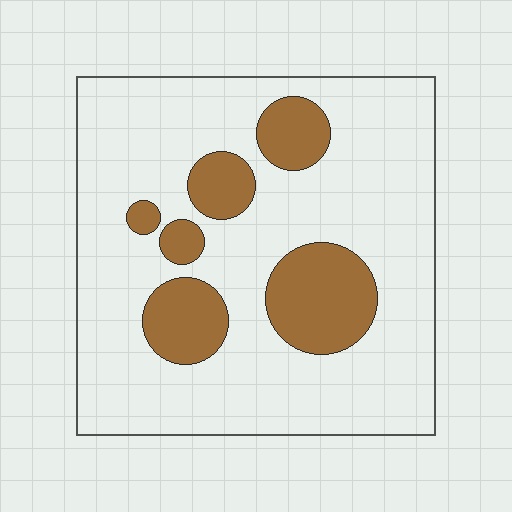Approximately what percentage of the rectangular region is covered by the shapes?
Approximately 20%.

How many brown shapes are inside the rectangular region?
6.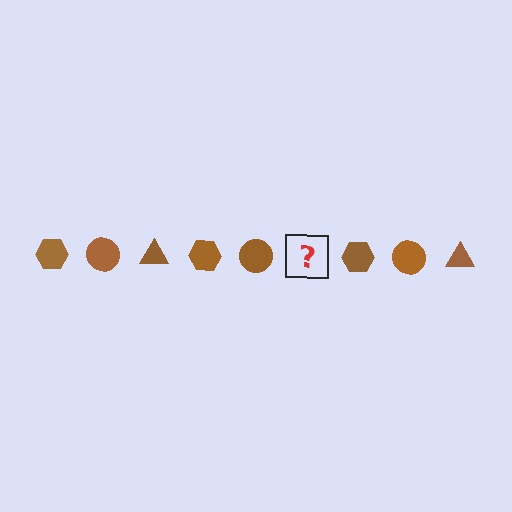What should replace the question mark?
The question mark should be replaced with a brown triangle.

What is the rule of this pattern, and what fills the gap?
The rule is that the pattern cycles through hexagon, circle, triangle shapes in brown. The gap should be filled with a brown triangle.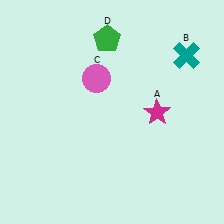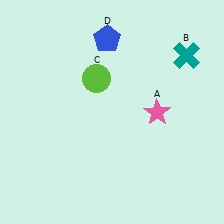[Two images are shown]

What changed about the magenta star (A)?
In Image 1, A is magenta. In Image 2, it changed to pink.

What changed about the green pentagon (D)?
In Image 1, D is green. In Image 2, it changed to blue.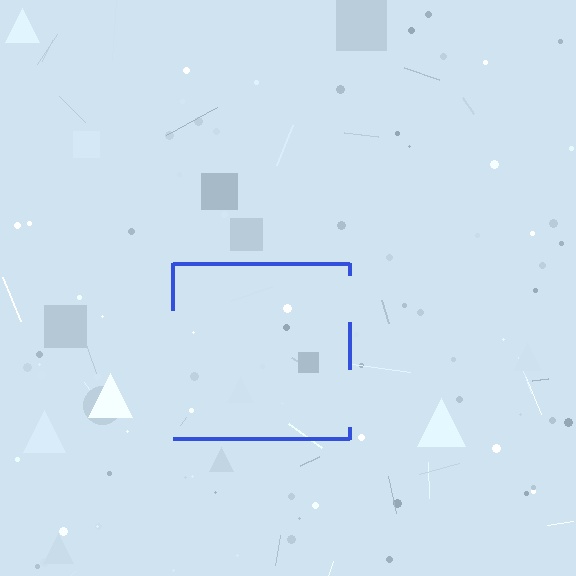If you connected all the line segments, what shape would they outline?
They would outline a square.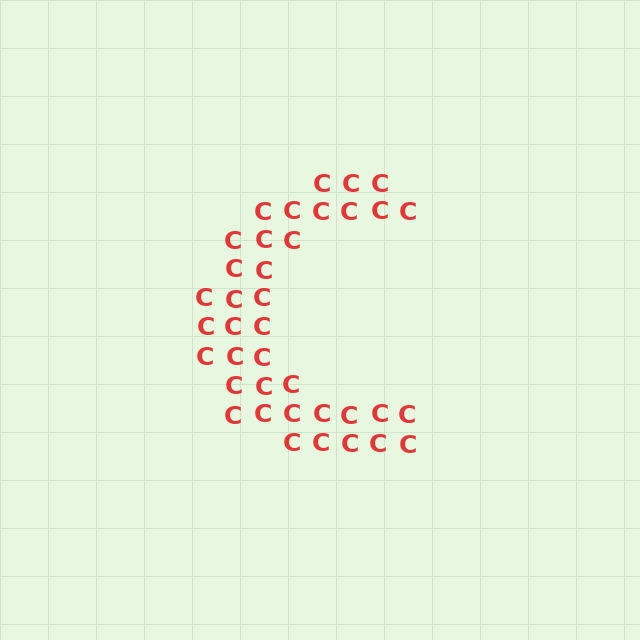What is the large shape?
The large shape is the letter C.